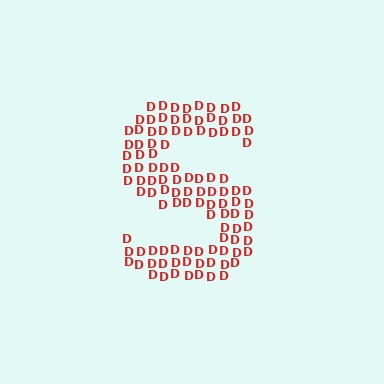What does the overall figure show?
The overall figure shows the letter S.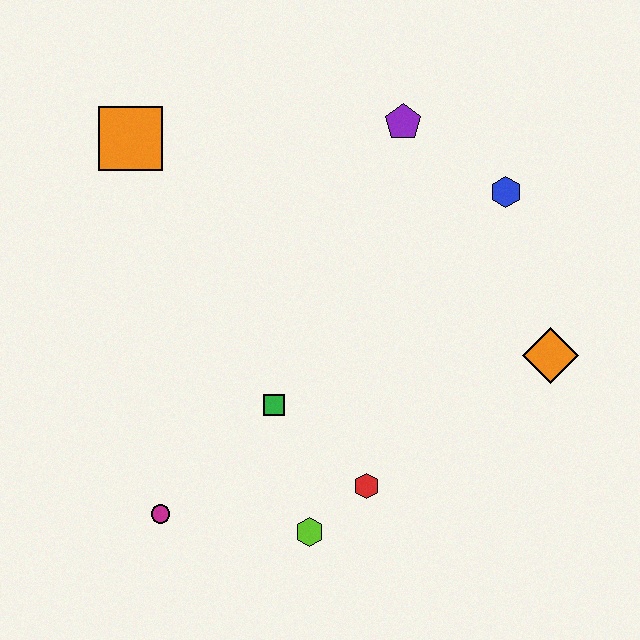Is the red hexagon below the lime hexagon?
No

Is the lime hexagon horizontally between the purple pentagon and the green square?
Yes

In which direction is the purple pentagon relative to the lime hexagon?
The purple pentagon is above the lime hexagon.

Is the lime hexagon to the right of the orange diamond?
No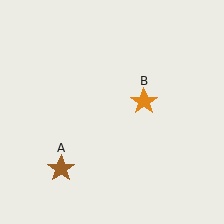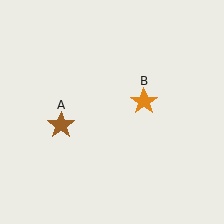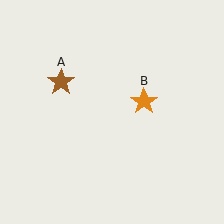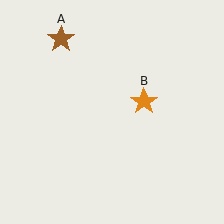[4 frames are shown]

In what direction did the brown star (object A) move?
The brown star (object A) moved up.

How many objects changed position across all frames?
1 object changed position: brown star (object A).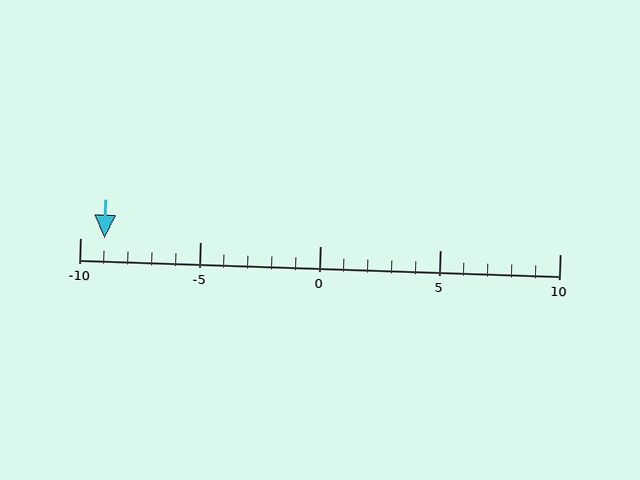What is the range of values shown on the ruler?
The ruler shows values from -10 to 10.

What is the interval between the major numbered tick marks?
The major tick marks are spaced 5 units apart.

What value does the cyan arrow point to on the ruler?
The cyan arrow points to approximately -9.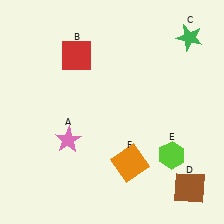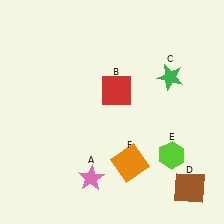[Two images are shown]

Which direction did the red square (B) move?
The red square (B) moved right.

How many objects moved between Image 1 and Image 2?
3 objects moved between the two images.